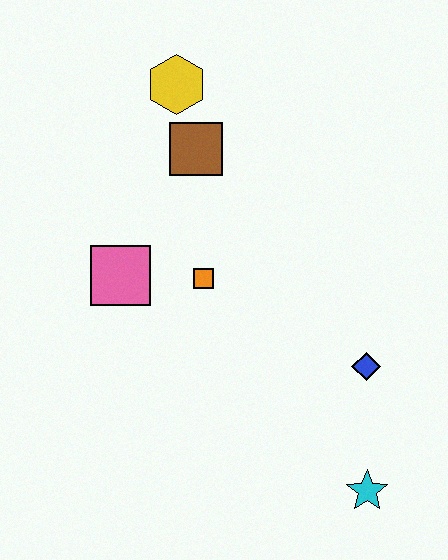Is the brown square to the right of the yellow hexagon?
Yes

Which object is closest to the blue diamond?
The cyan star is closest to the blue diamond.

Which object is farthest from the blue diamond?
The yellow hexagon is farthest from the blue diamond.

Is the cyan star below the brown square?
Yes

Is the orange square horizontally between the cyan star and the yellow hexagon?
Yes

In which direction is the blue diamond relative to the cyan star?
The blue diamond is above the cyan star.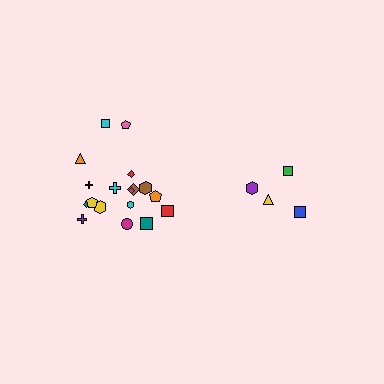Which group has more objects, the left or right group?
The left group.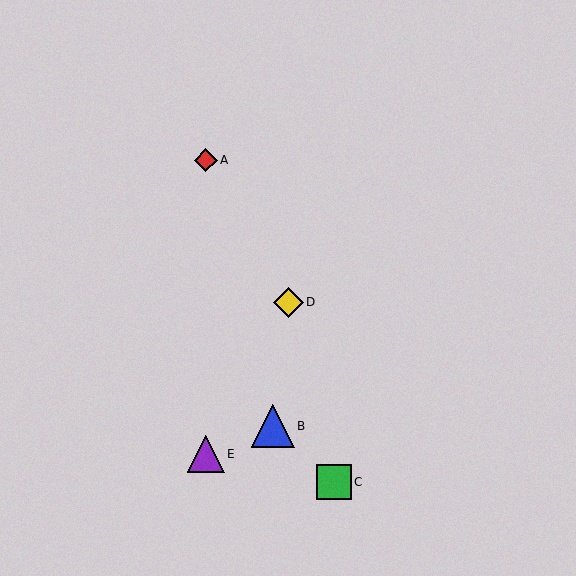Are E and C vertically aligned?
No, E is at x≈206 and C is at x≈334.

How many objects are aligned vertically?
2 objects (A, E) are aligned vertically.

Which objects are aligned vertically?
Objects A, E are aligned vertically.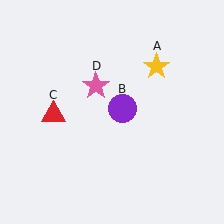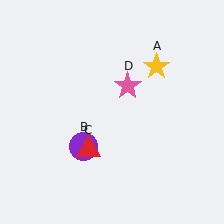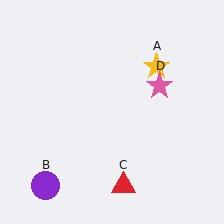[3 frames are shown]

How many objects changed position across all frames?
3 objects changed position: purple circle (object B), red triangle (object C), pink star (object D).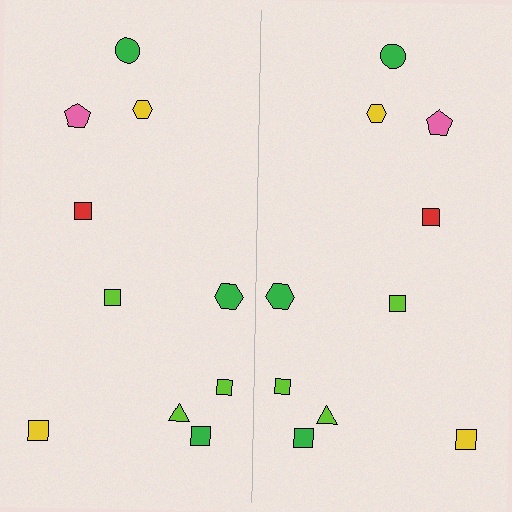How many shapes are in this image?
There are 20 shapes in this image.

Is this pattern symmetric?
Yes, this pattern has bilateral (reflection) symmetry.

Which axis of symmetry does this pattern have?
The pattern has a vertical axis of symmetry running through the center of the image.